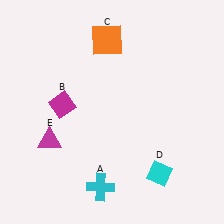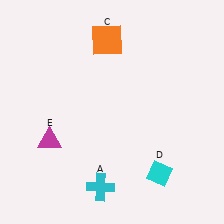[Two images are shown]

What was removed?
The magenta diamond (B) was removed in Image 2.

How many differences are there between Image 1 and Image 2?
There is 1 difference between the two images.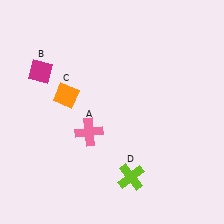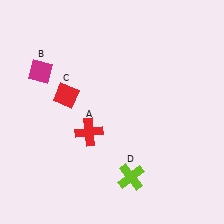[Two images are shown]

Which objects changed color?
A changed from pink to red. C changed from orange to red.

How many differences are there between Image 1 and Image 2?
There are 2 differences between the two images.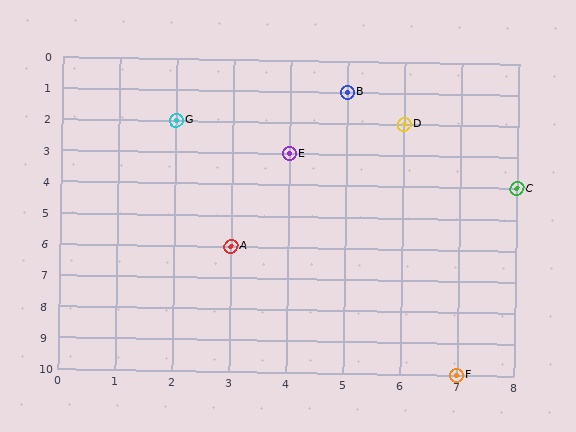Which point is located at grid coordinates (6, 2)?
Point D is at (6, 2).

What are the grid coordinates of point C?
Point C is at grid coordinates (8, 4).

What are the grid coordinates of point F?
Point F is at grid coordinates (7, 10).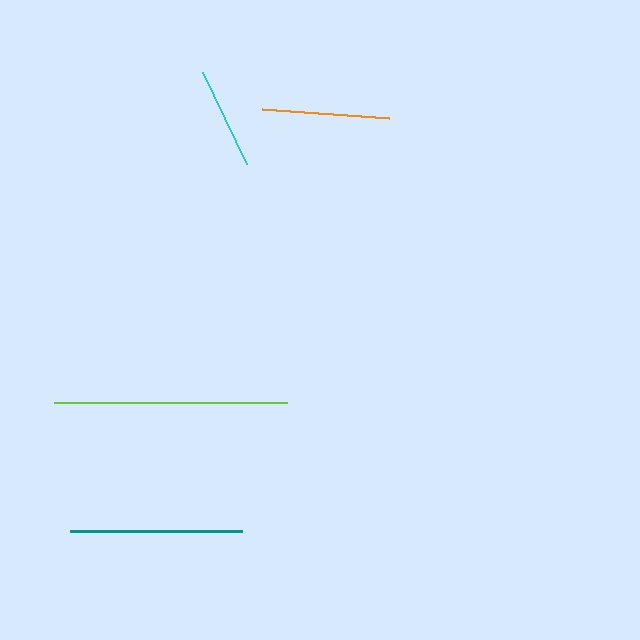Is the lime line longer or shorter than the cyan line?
The lime line is longer than the cyan line.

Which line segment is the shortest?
The cyan line is the shortest at approximately 102 pixels.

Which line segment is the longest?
The lime line is the longest at approximately 232 pixels.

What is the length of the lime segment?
The lime segment is approximately 232 pixels long.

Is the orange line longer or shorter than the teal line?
The teal line is longer than the orange line.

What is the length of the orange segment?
The orange segment is approximately 128 pixels long.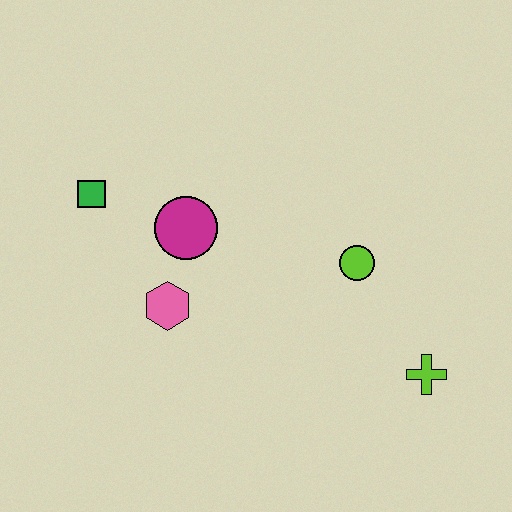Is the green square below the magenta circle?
No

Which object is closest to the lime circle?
The lime cross is closest to the lime circle.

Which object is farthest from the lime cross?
The green square is farthest from the lime cross.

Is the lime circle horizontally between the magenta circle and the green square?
No